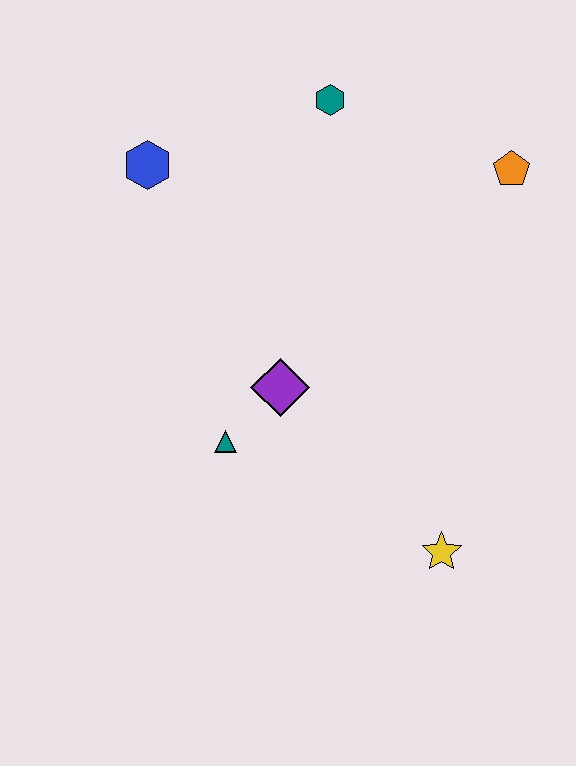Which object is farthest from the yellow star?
The blue hexagon is farthest from the yellow star.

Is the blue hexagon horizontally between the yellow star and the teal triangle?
No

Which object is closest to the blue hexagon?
The teal hexagon is closest to the blue hexagon.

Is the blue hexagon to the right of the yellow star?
No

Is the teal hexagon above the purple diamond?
Yes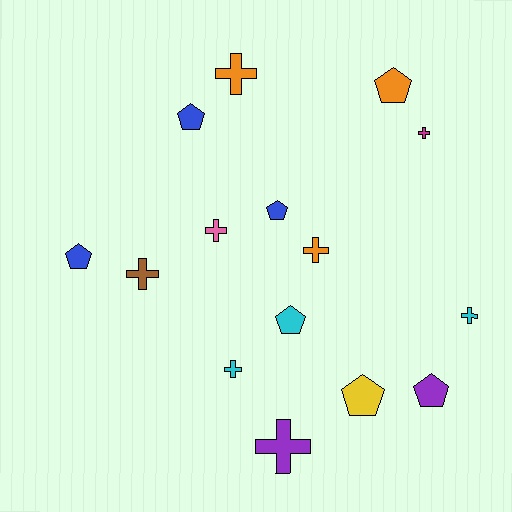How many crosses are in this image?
There are 8 crosses.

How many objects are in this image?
There are 15 objects.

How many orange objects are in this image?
There are 3 orange objects.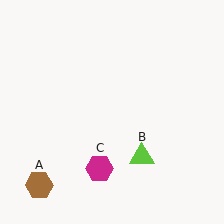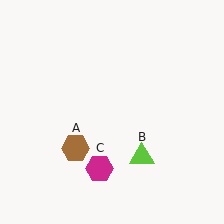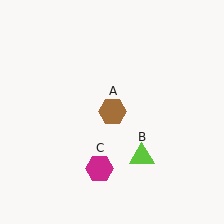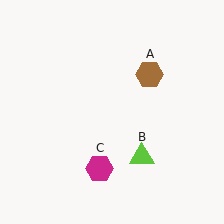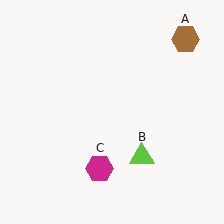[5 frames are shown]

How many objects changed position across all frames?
1 object changed position: brown hexagon (object A).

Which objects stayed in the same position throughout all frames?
Lime triangle (object B) and magenta hexagon (object C) remained stationary.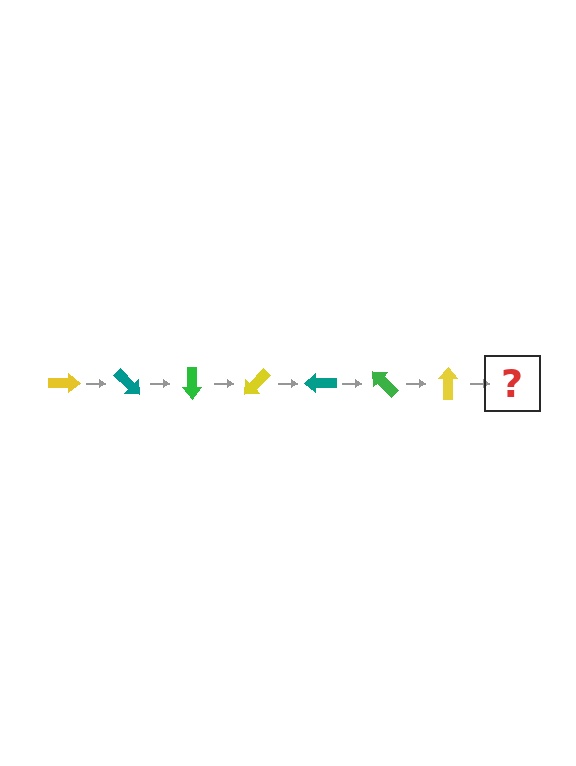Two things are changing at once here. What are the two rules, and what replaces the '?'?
The two rules are that it rotates 45 degrees each step and the color cycles through yellow, teal, and green. The '?' should be a teal arrow, rotated 315 degrees from the start.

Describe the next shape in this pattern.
It should be a teal arrow, rotated 315 degrees from the start.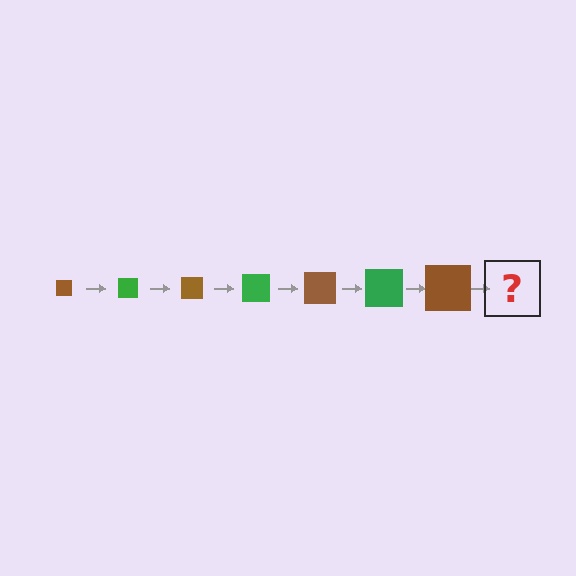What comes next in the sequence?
The next element should be a green square, larger than the previous one.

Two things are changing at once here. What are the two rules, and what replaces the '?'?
The two rules are that the square grows larger each step and the color cycles through brown and green. The '?' should be a green square, larger than the previous one.